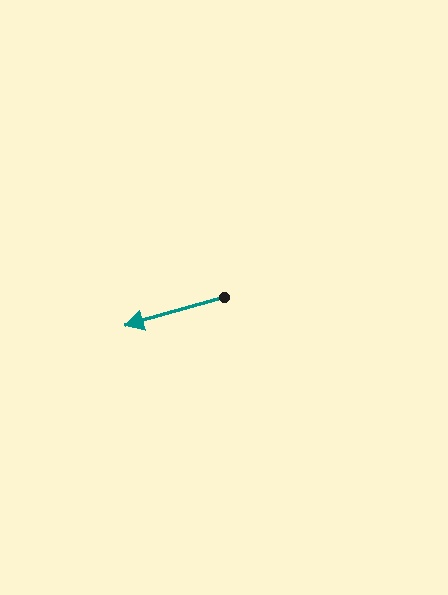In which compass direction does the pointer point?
West.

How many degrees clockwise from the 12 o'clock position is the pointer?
Approximately 254 degrees.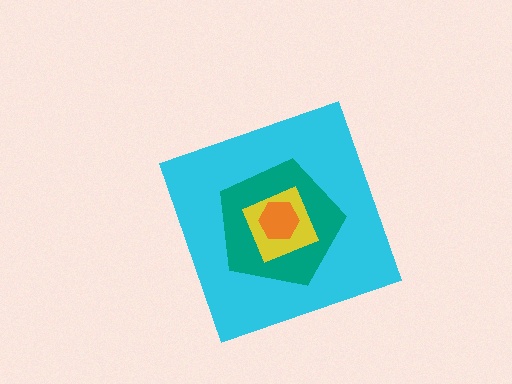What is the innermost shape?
The orange hexagon.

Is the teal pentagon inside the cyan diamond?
Yes.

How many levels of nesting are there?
4.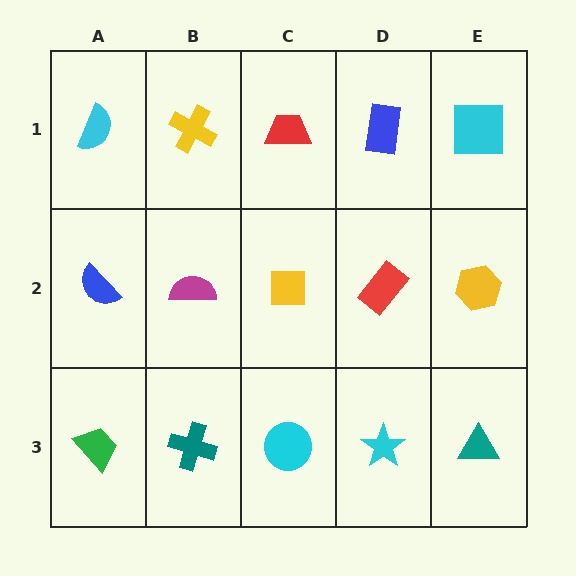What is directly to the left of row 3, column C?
A teal cross.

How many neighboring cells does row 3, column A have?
2.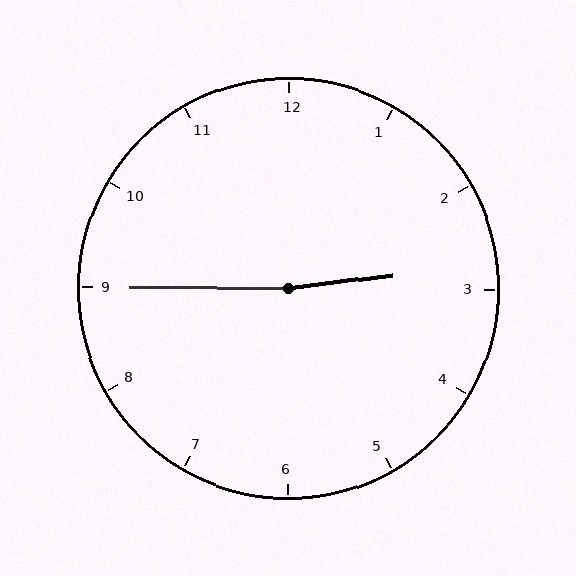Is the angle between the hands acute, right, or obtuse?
It is obtuse.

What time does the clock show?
2:45.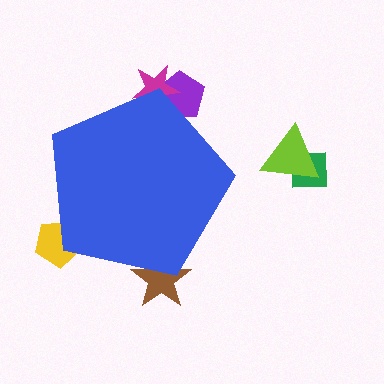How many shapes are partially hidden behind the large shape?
4 shapes are partially hidden.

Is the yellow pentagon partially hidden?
Yes, the yellow pentagon is partially hidden behind the blue pentagon.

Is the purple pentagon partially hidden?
Yes, the purple pentagon is partially hidden behind the blue pentagon.